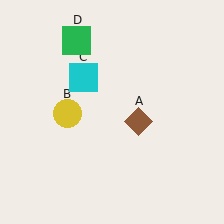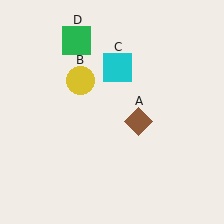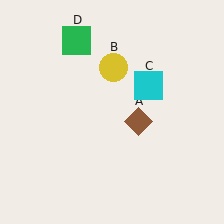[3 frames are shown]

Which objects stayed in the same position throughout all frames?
Brown diamond (object A) and green square (object D) remained stationary.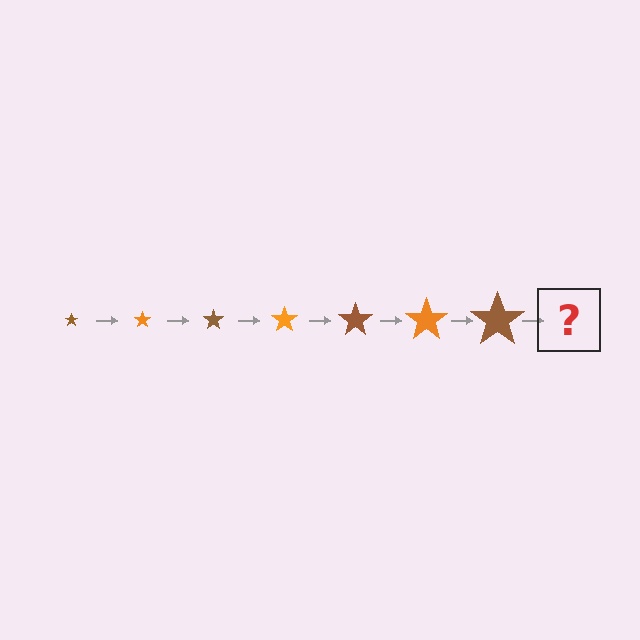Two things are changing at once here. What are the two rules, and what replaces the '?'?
The two rules are that the star grows larger each step and the color cycles through brown and orange. The '?' should be an orange star, larger than the previous one.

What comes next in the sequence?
The next element should be an orange star, larger than the previous one.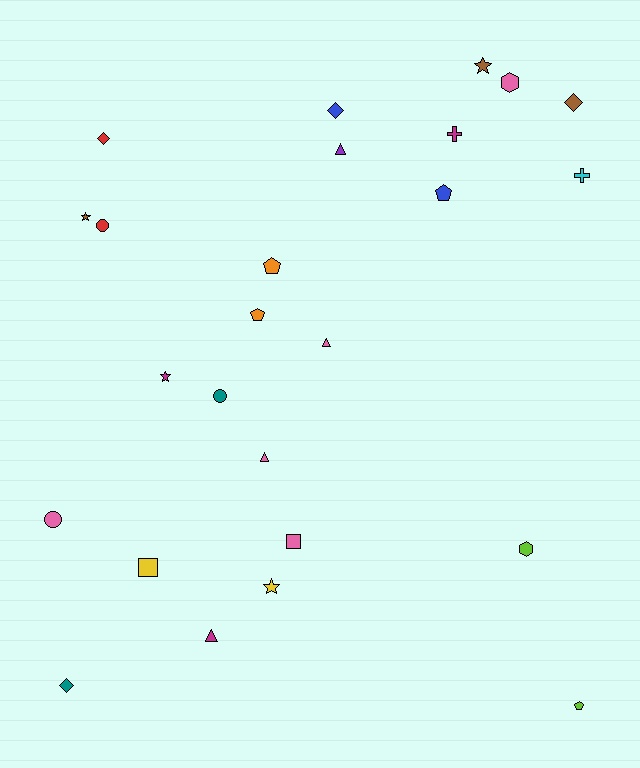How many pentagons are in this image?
There are 4 pentagons.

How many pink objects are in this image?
There are 5 pink objects.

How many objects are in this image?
There are 25 objects.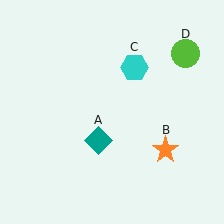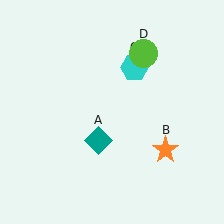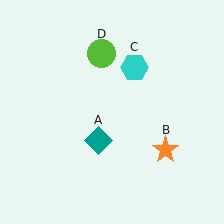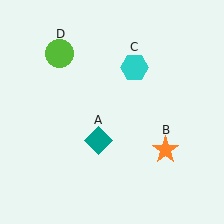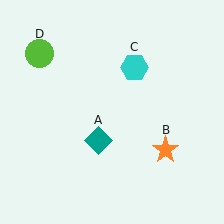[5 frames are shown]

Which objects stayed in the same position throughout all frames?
Teal diamond (object A) and orange star (object B) and cyan hexagon (object C) remained stationary.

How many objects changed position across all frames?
1 object changed position: lime circle (object D).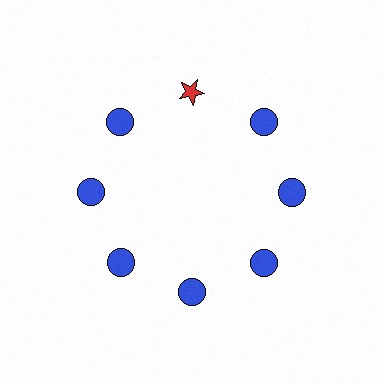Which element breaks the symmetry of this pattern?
The red star at roughly the 12 o'clock position breaks the symmetry. All other shapes are blue circles.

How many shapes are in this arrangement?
There are 8 shapes arranged in a ring pattern.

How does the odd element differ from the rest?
It differs in both color (red instead of blue) and shape (star instead of circle).